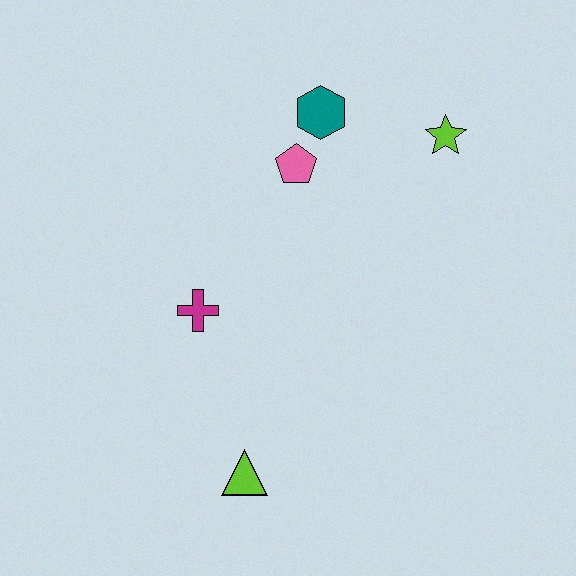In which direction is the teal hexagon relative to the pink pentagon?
The teal hexagon is above the pink pentagon.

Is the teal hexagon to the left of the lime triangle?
No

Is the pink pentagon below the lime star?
Yes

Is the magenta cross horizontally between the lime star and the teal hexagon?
No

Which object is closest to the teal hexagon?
The pink pentagon is closest to the teal hexagon.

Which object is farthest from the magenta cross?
The lime star is farthest from the magenta cross.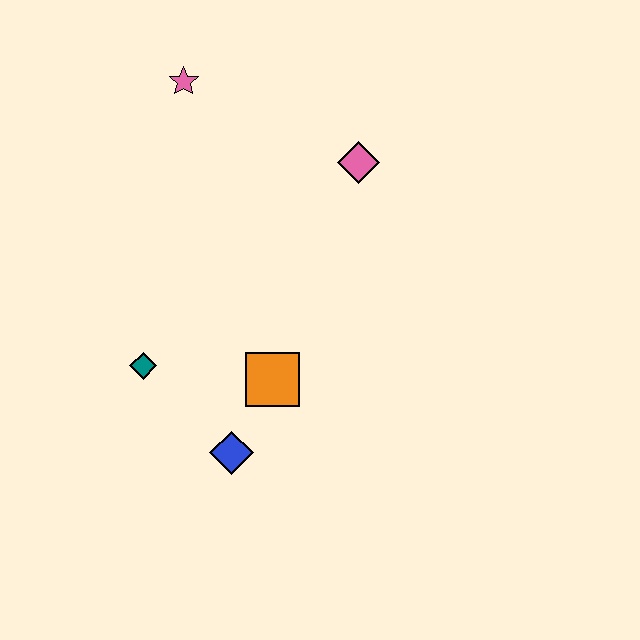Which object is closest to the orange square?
The blue diamond is closest to the orange square.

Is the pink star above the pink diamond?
Yes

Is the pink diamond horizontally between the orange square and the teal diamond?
No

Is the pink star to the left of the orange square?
Yes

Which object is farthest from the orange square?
The pink star is farthest from the orange square.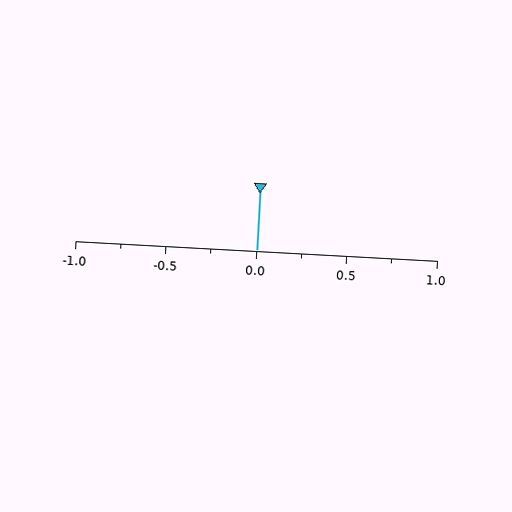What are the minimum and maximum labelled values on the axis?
The axis runs from -1.0 to 1.0.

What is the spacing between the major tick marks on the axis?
The major ticks are spaced 0.5 apart.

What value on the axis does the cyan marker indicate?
The marker indicates approximately 0.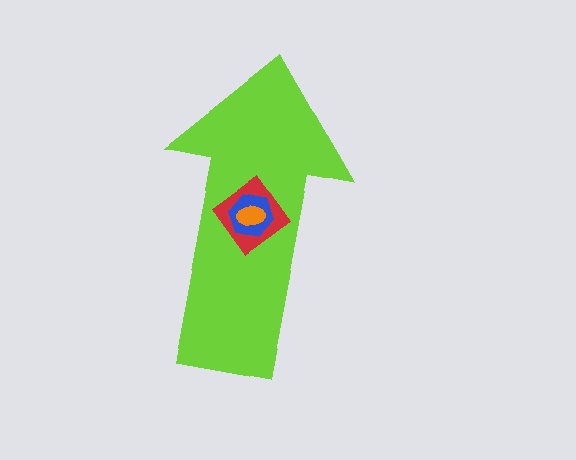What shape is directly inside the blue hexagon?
The orange ellipse.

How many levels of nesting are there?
4.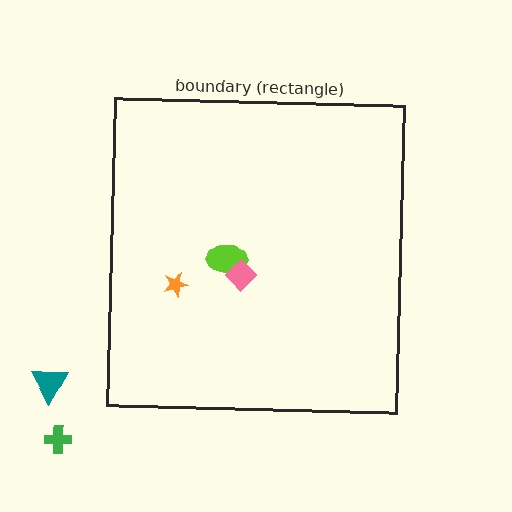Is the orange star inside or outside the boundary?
Inside.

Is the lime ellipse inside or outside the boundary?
Inside.